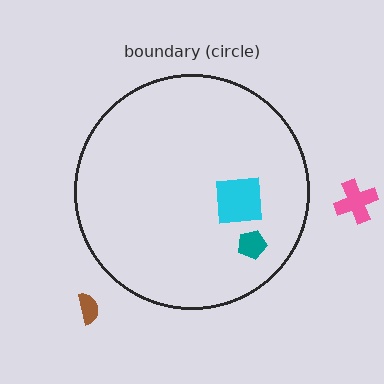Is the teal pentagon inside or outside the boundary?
Inside.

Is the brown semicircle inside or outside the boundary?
Outside.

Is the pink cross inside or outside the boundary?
Outside.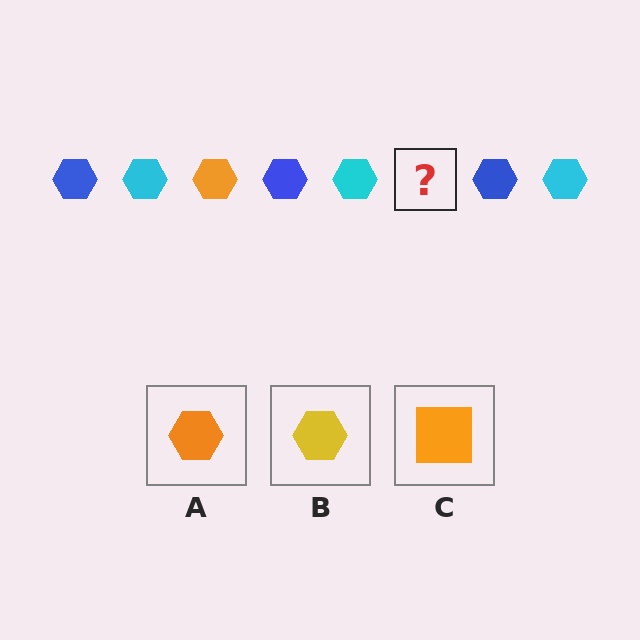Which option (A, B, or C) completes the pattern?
A.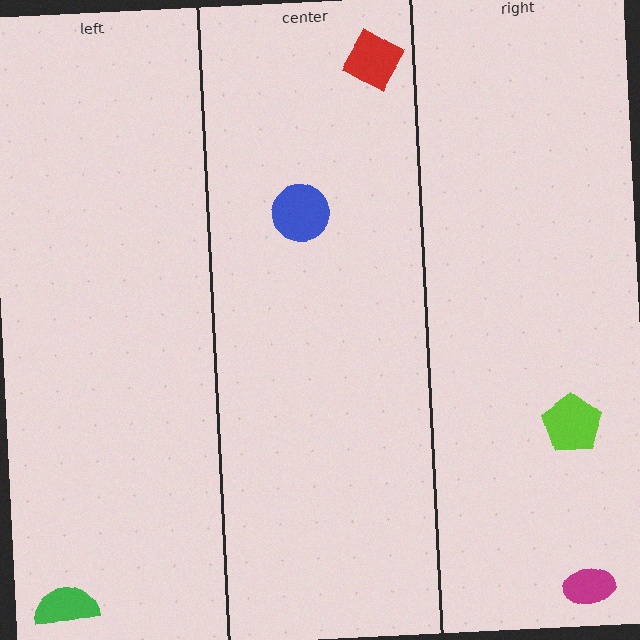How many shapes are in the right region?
2.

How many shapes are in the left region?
1.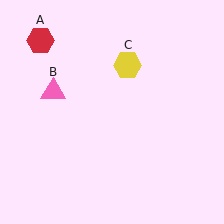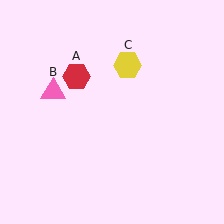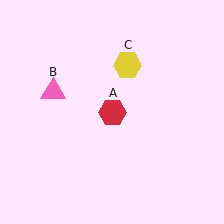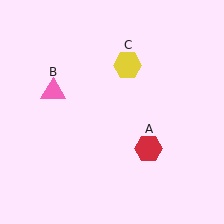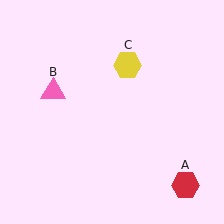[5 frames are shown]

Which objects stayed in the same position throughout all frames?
Pink triangle (object B) and yellow hexagon (object C) remained stationary.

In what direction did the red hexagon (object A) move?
The red hexagon (object A) moved down and to the right.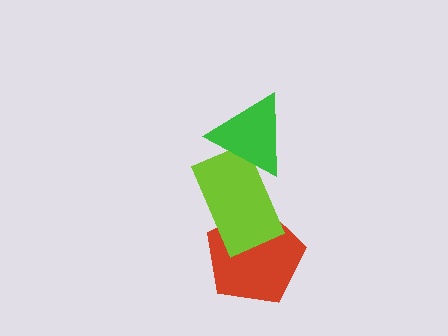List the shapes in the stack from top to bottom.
From top to bottom: the green triangle, the lime rectangle, the red pentagon.